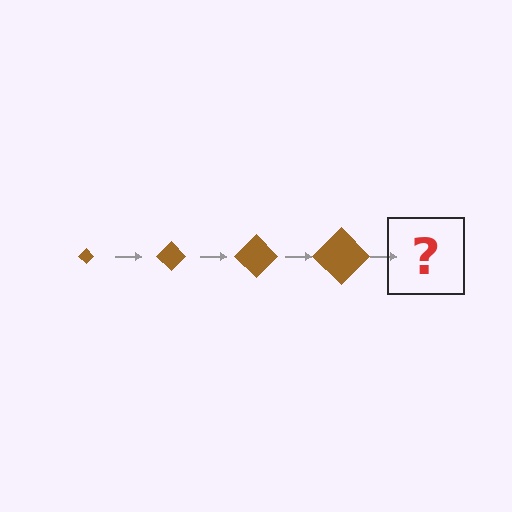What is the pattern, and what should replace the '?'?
The pattern is that the diamond gets progressively larger each step. The '?' should be a brown diamond, larger than the previous one.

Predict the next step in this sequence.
The next step is a brown diamond, larger than the previous one.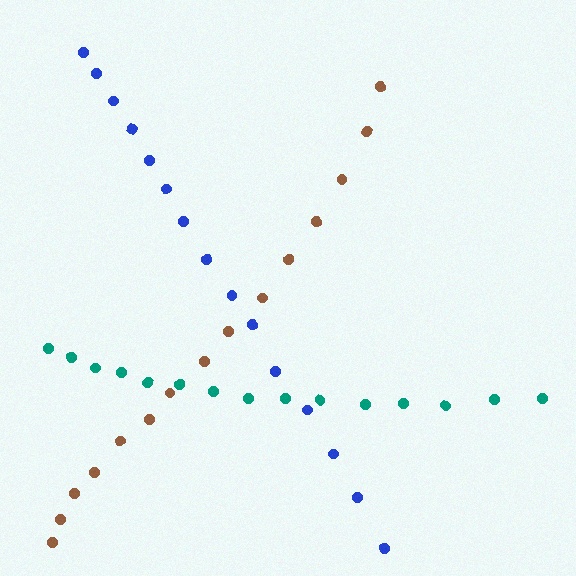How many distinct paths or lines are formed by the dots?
There are 3 distinct paths.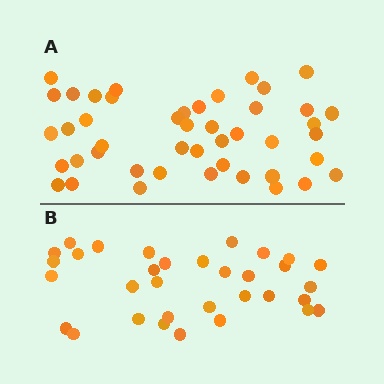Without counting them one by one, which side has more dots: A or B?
Region A (the top region) has more dots.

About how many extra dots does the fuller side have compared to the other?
Region A has roughly 12 or so more dots than region B.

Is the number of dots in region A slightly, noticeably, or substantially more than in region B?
Region A has noticeably more, but not dramatically so. The ratio is roughly 1.4 to 1.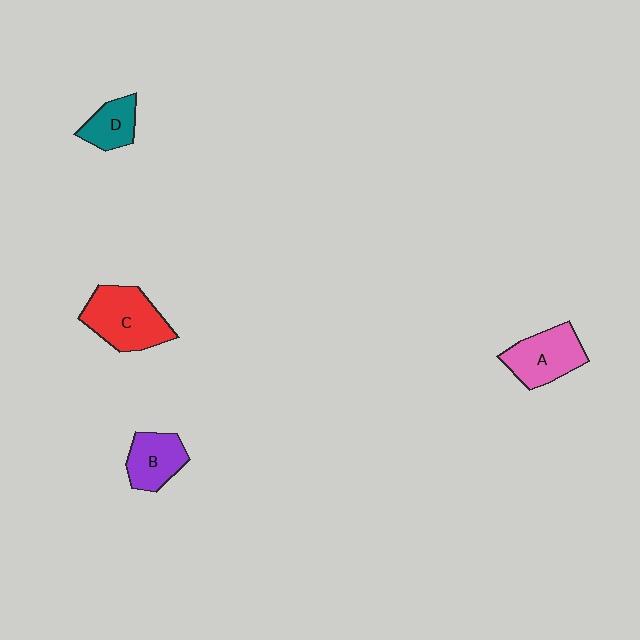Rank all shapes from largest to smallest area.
From largest to smallest: C (red), A (pink), B (purple), D (teal).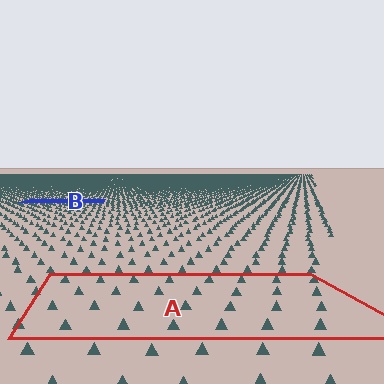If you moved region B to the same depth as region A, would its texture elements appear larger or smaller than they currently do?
They would appear larger. At a closer depth, the same texture elements are projected at a bigger on-screen size.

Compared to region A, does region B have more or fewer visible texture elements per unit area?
Region B has more texture elements per unit area — they are packed more densely because it is farther away.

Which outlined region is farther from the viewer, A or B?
Region B is farther from the viewer — the texture elements inside it appear smaller and more densely packed.